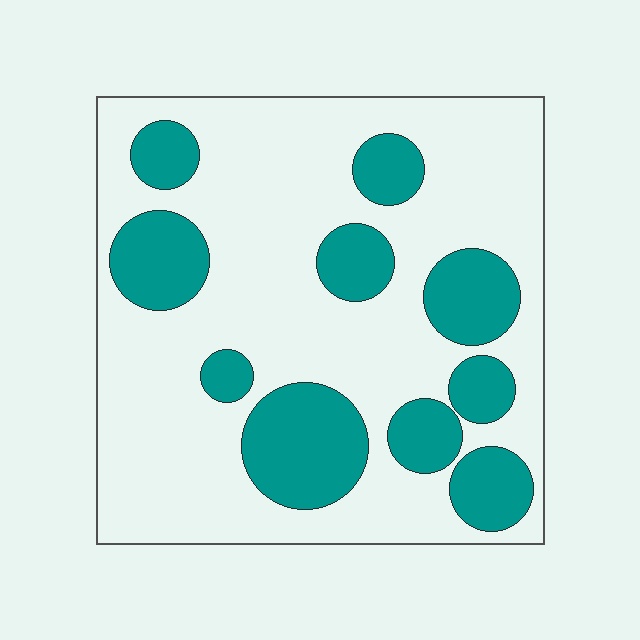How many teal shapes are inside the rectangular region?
10.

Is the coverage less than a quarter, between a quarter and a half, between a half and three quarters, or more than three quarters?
Between a quarter and a half.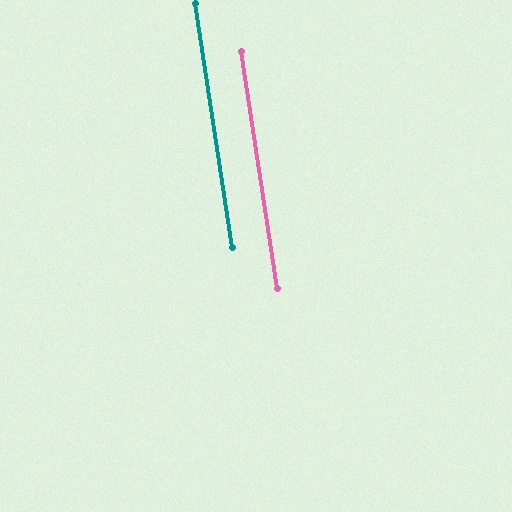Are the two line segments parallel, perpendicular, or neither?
Parallel — their directions differ by only 0.2°.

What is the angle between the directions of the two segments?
Approximately 0 degrees.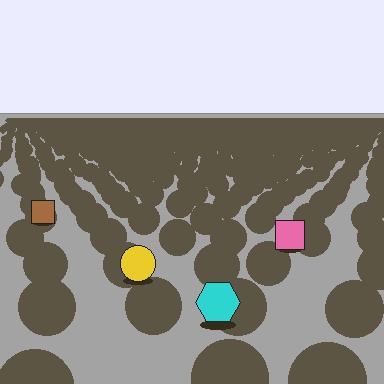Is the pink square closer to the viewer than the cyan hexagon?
No. The cyan hexagon is closer — you can tell from the texture gradient: the ground texture is coarser near it.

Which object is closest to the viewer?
The cyan hexagon is closest. The texture marks near it are larger and more spread out.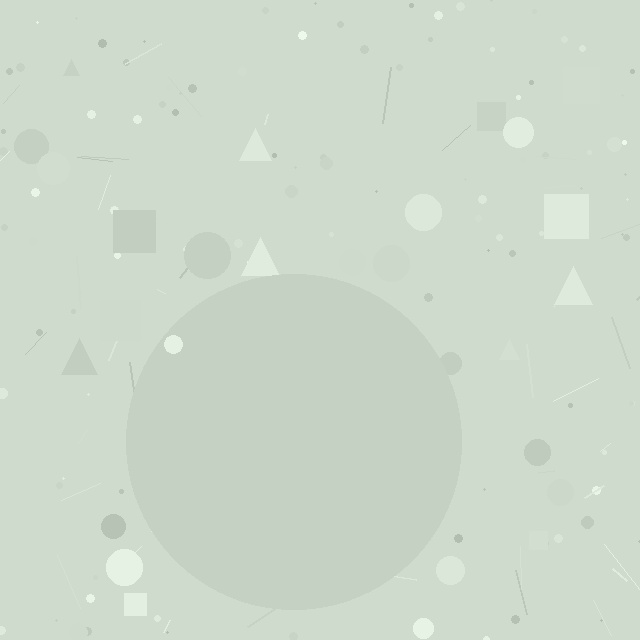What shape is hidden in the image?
A circle is hidden in the image.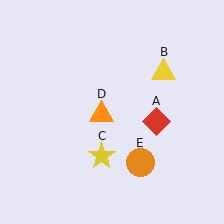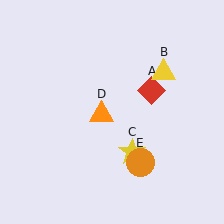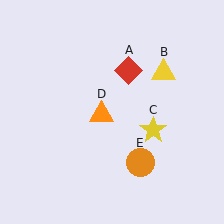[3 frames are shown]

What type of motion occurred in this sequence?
The red diamond (object A), yellow star (object C) rotated counterclockwise around the center of the scene.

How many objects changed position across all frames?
2 objects changed position: red diamond (object A), yellow star (object C).